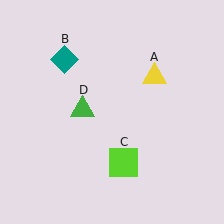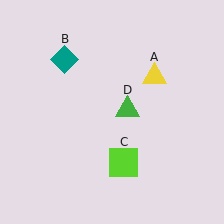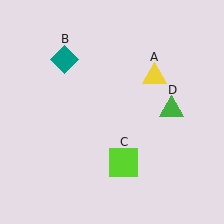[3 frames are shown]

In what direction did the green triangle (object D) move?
The green triangle (object D) moved right.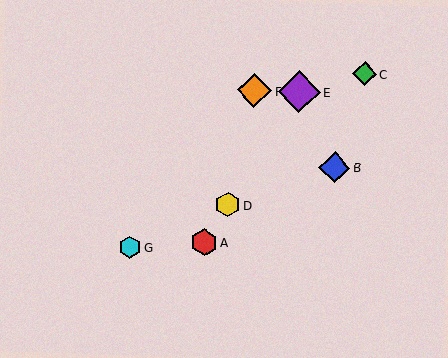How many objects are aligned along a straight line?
3 objects (A, D, E) are aligned along a straight line.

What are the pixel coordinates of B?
Object B is at (334, 167).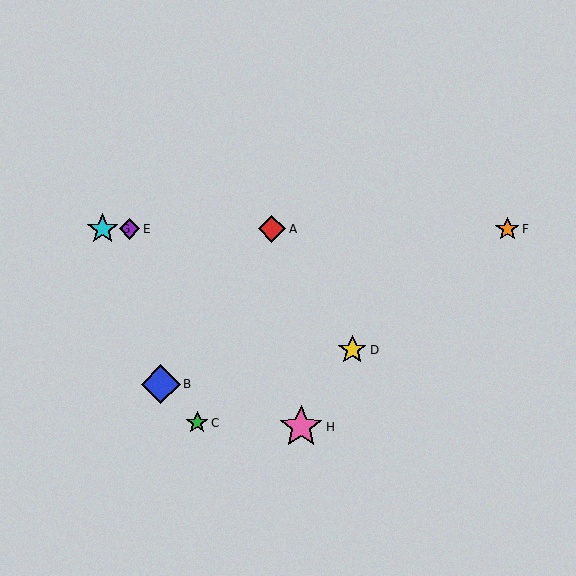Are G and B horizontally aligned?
No, G is at y≈229 and B is at y≈384.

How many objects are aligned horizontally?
4 objects (A, E, F, G) are aligned horizontally.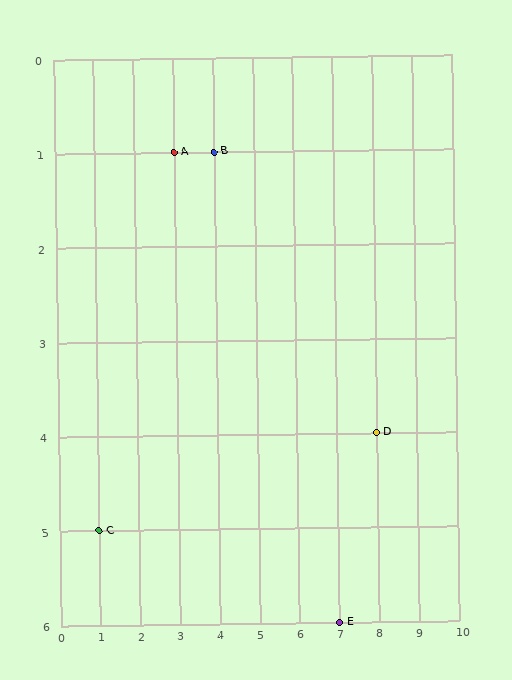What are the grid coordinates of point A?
Point A is at grid coordinates (3, 1).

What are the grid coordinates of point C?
Point C is at grid coordinates (1, 5).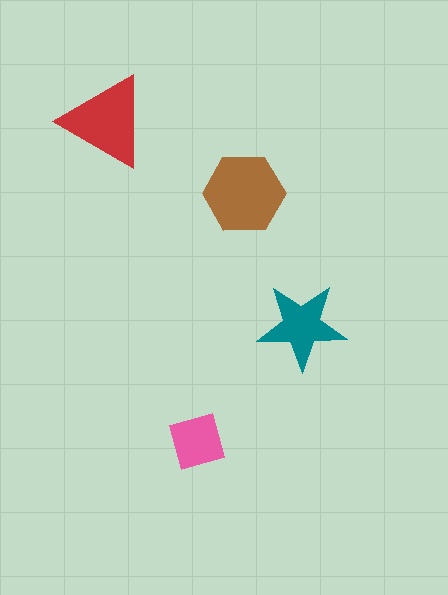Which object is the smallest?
The pink diamond.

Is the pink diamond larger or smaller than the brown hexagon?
Smaller.